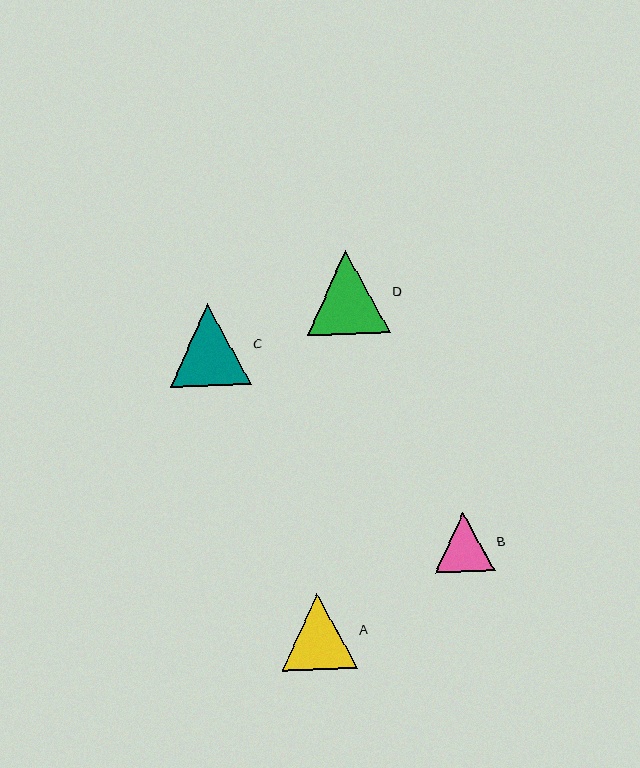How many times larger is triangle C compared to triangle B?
Triangle C is approximately 1.4 times the size of triangle B.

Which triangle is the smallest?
Triangle B is the smallest with a size of approximately 60 pixels.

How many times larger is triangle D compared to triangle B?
Triangle D is approximately 1.4 times the size of triangle B.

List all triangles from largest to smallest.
From largest to smallest: D, C, A, B.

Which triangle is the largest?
Triangle D is the largest with a size of approximately 84 pixels.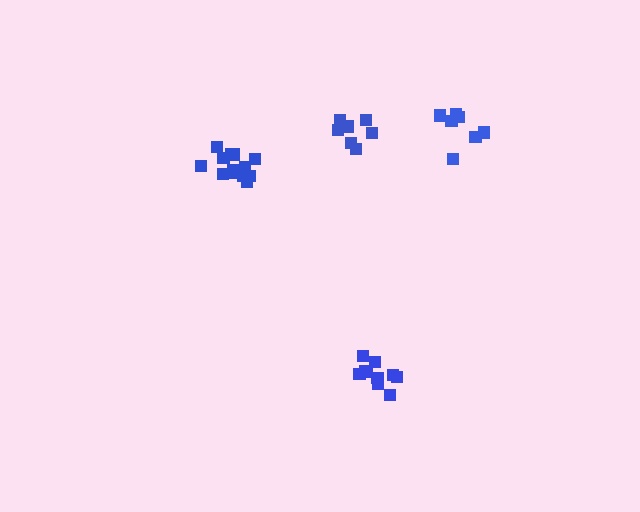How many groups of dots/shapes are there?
There are 4 groups.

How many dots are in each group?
Group 1: 10 dots, Group 2: 7 dots, Group 3: 13 dots, Group 4: 7 dots (37 total).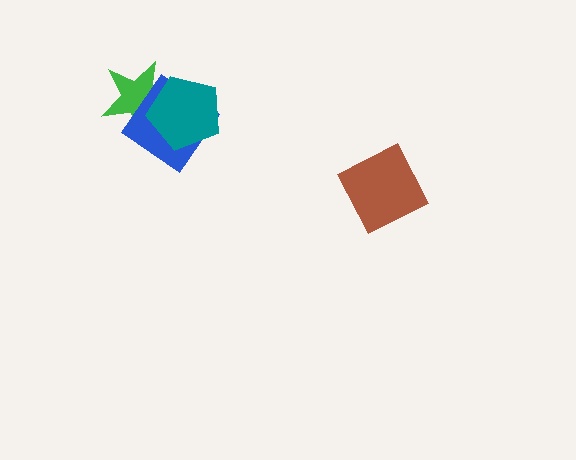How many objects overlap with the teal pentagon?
2 objects overlap with the teal pentagon.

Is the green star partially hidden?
Yes, it is partially covered by another shape.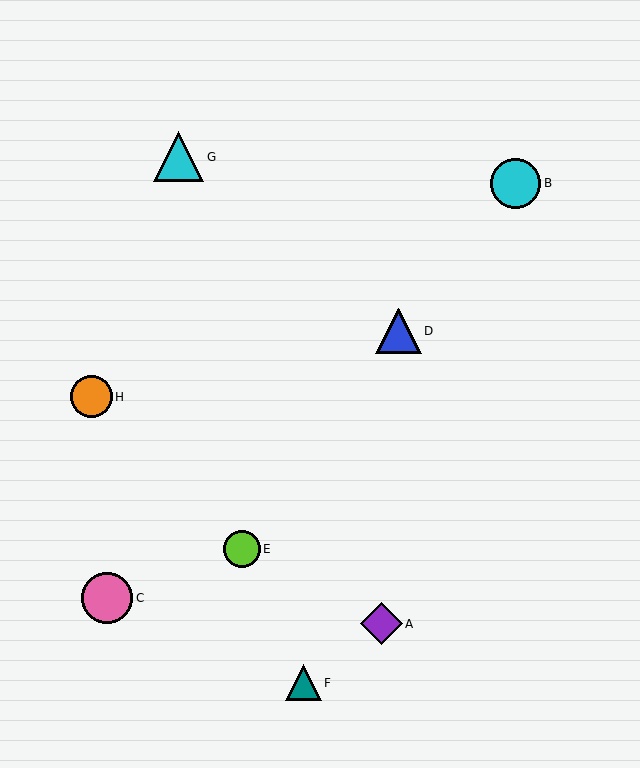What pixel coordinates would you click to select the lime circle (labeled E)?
Click at (242, 549) to select the lime circle E.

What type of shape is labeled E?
Shape E is a lime circle.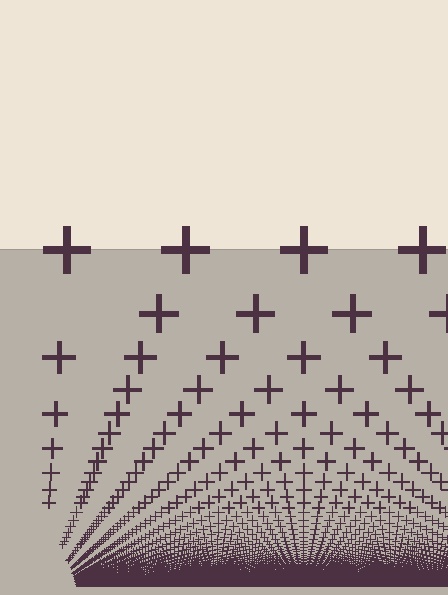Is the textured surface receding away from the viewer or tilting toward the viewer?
The surface appears to tilt toward the viewer. Texture elements get larger and sparser toward the top.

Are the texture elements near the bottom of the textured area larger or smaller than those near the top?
Smaller. The gradient is inverted — elements near the bottom are smaller and denser.